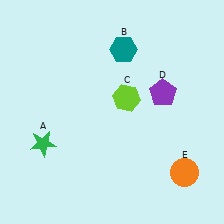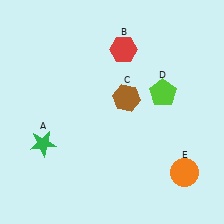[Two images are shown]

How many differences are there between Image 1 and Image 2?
There are 3 differences between the two images.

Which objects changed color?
B changed from teal to red. C changed from lime to brown. D changed from purple to lime.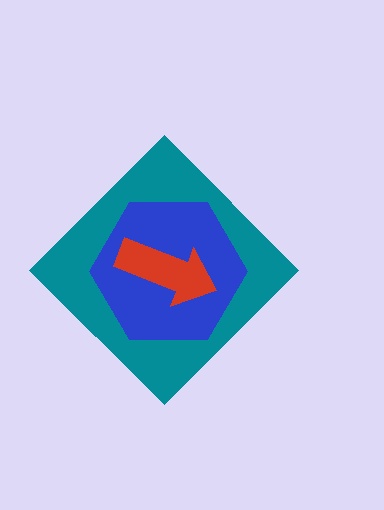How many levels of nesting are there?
3.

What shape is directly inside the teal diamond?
The blue hexagon.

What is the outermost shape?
The teal diamond.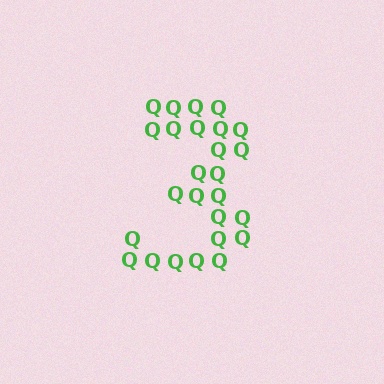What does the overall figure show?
The overall figure shows the digit 3.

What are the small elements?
The small elements are letter Q's.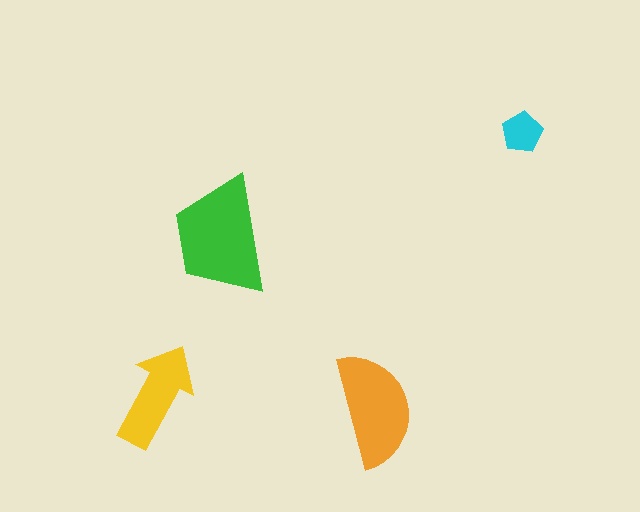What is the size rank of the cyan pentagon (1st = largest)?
4th.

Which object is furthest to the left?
The yellow arrow is leftmost.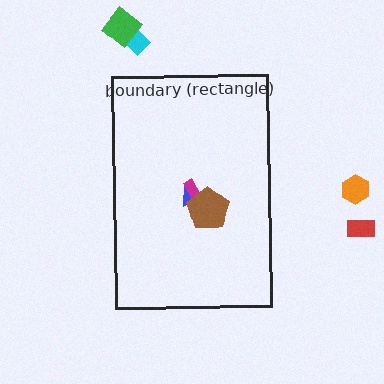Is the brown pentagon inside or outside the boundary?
Inside.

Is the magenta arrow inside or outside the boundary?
Inside.